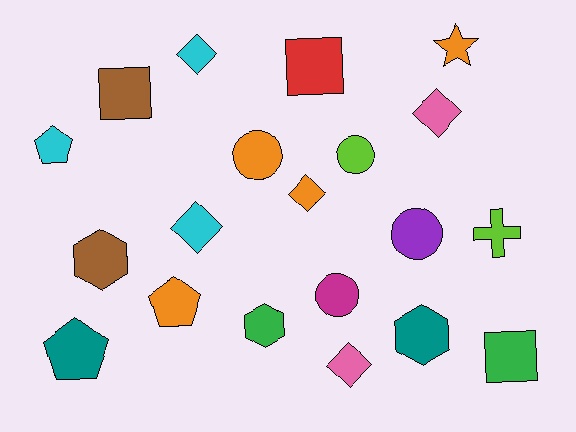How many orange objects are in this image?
There are 4 orange objects.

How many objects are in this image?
There are 20 objects.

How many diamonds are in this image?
There are 5 diamonds.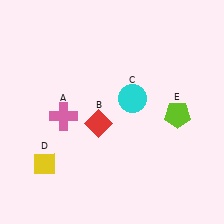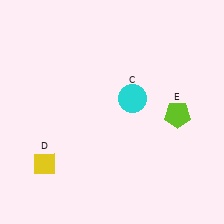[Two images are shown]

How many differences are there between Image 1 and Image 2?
There are 2 differences between the two images.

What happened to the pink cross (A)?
The pink cross (A) was removed in Image 2. It was in the bottom-left area of Image 1.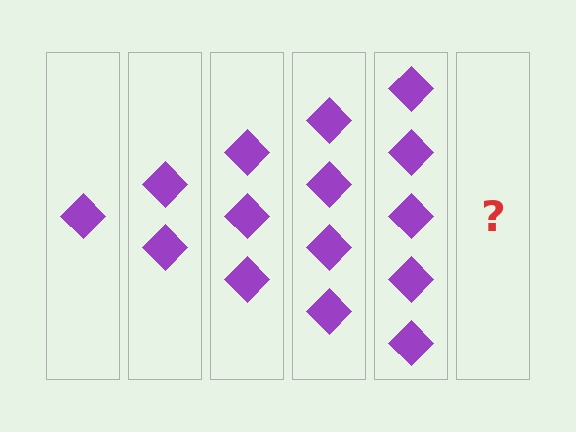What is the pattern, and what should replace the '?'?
The pattern is that each step adds one more diamond. The '?' should be 6 diamonds.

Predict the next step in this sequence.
The next step is 6 diamonds.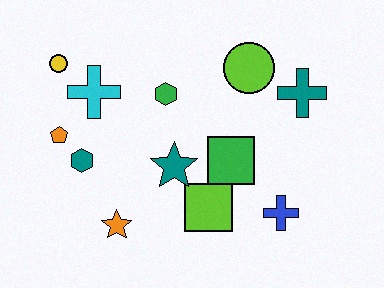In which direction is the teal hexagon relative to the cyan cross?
The teal hexagon is below the cyan cross.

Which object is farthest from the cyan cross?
The blue cross is farthest from the cyan cross.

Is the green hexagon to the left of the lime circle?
Yes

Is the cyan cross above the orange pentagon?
Yes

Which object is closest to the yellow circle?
The cyan cross is closest to the yellow circle.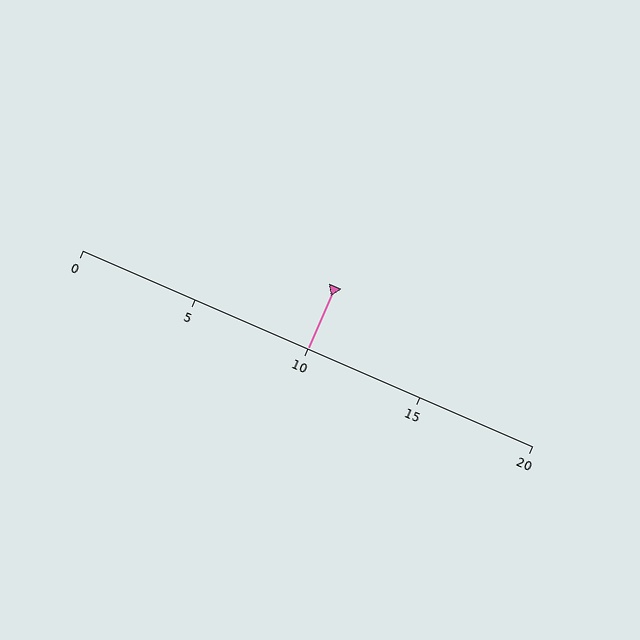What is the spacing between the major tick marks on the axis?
The major ticks are spaced 5 apart.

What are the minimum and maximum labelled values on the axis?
The axis runs from 0 to 20.